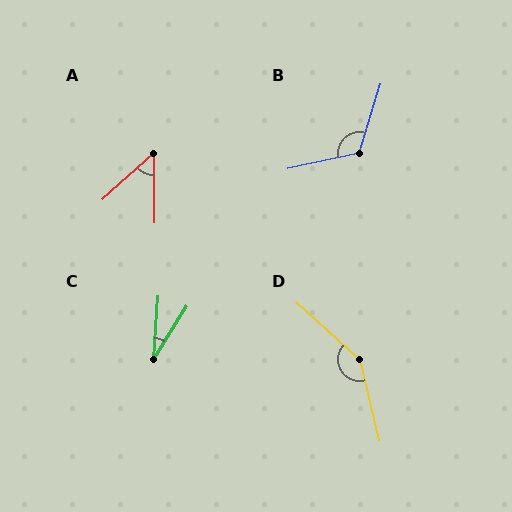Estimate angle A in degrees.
Approximately 49 degrees.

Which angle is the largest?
D, at approximately 146 degrees.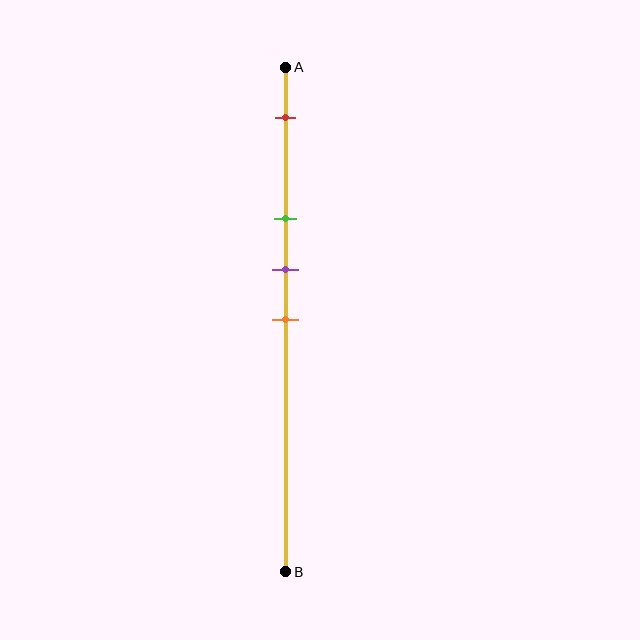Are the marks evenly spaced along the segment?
No, the marks are not evenly spaced.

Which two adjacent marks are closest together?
The purple and orange marks are the closest adjacent pair.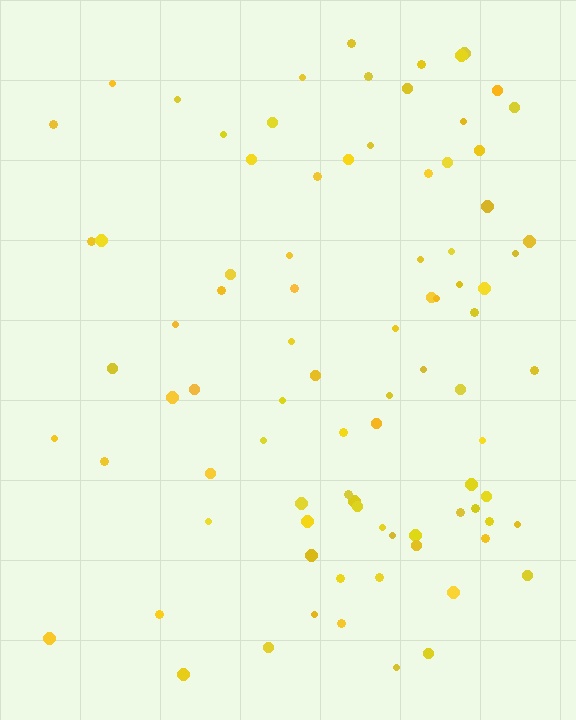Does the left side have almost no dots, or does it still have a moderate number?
Still a moderate number, just noticeably fewer than the right.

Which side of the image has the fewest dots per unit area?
The left.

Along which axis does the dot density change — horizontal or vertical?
Horizontal.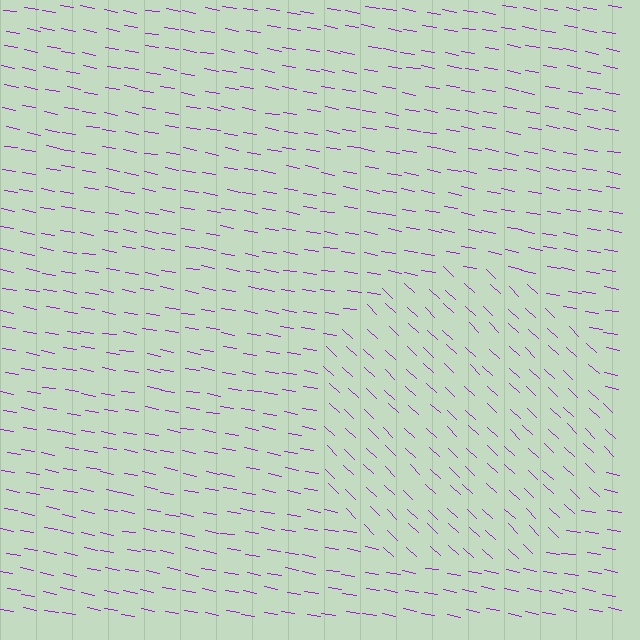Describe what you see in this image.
The image is filled with small purple line segments. A circle region in the image has lines oriented differently from the surrounding lines, creating a visible texture boundary.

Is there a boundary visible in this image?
Yes, there is a texture boundary formed by a change in line orientation.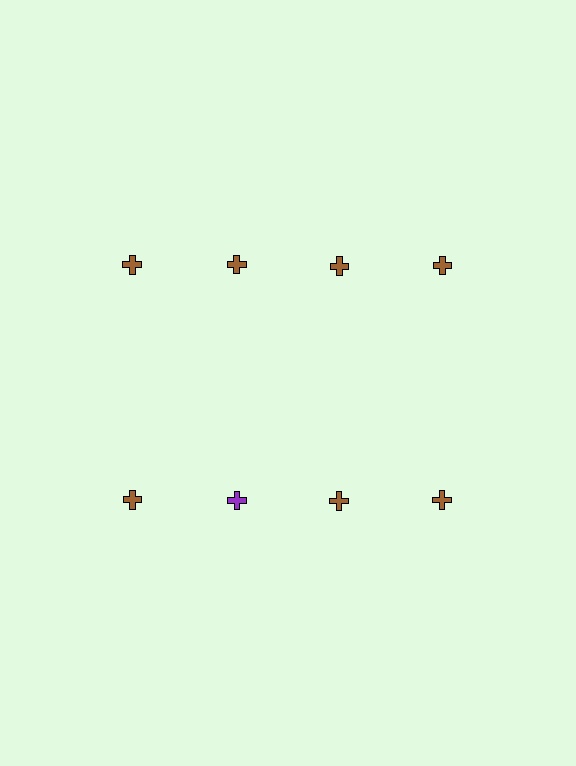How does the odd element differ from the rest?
It has a different color: purple instead of brown.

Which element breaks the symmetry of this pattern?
The purple cross in the second row, second from left column breaks the symmetry. All other shapes are brown crosses.